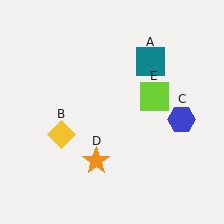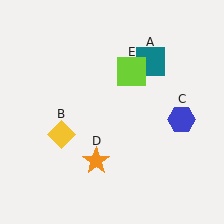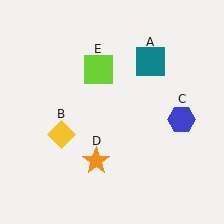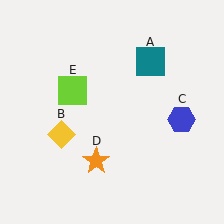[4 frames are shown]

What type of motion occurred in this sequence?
The lime square (object E) rotated counterclockwise around the center of the scene.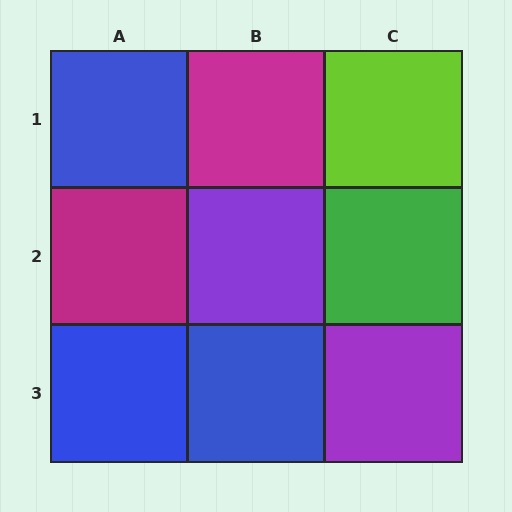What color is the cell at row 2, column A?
Magenta.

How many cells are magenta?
2 cells are magenta.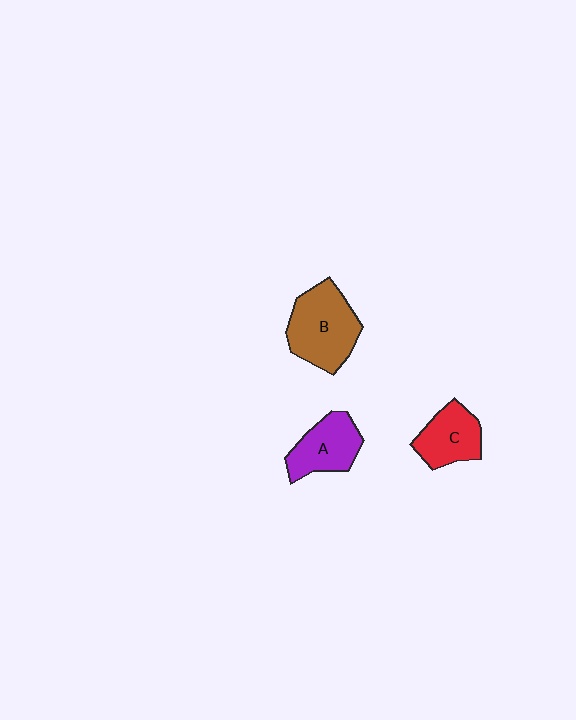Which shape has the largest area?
Shape B (brown).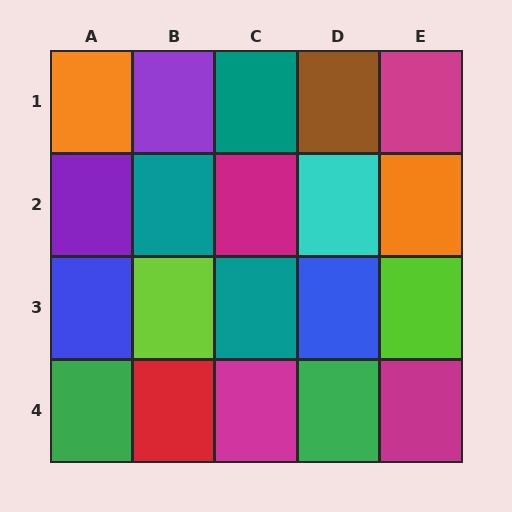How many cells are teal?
3 cells are teal.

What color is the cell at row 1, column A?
Orange.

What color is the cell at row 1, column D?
Brown.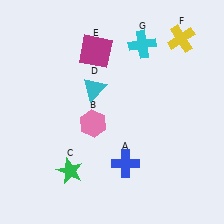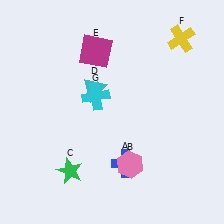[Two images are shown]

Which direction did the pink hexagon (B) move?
The pink hexagon (B) moved down.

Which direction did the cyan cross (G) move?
The cyan cross (G) moved down.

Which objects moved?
The objects that moved are: the pink hexagon (B), the cyan cross (G).